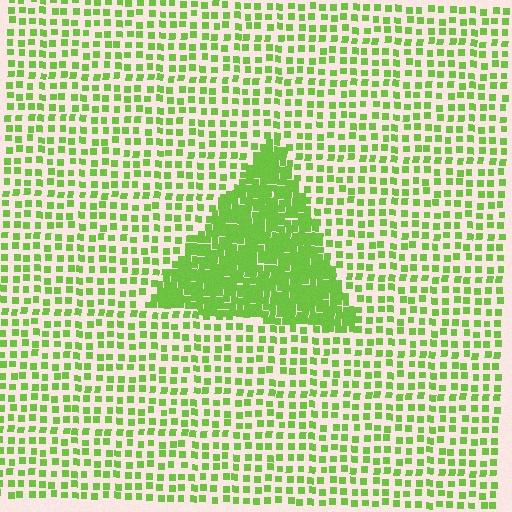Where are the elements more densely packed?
The elements are more densely packed inside the triangle boundary.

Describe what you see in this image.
The image contains small lime elements arranged at two different densities. A triangle-shaped region is visible where the elements are more densely packed than the surrounding area.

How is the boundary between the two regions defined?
The boundary is defined by a change in element density (approximately 2.7x ratio). All elements are the same color, size, and shape.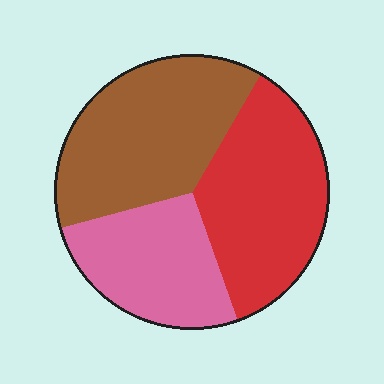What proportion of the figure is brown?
Brown takes up about three eighths (3/8) of the figure.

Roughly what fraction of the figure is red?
Red covers roughly 35% of the figure.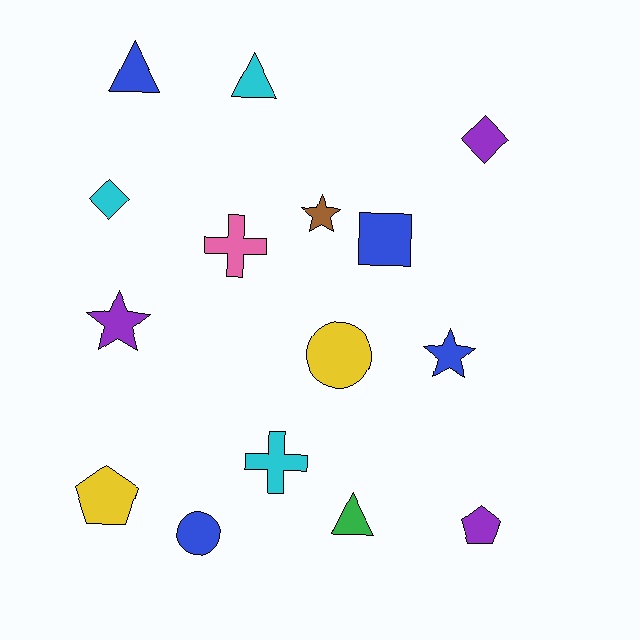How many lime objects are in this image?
There are no lime objects.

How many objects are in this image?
There are 15 objects.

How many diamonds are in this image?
There are 2 diamonds.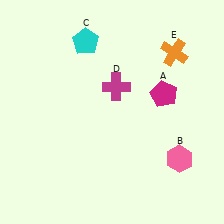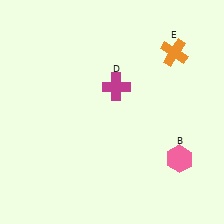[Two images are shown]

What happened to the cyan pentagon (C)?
The cyan pentagon (C) was removed in Image 2. It was in the top-left area of Image 1.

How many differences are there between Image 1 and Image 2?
There are 2 differences between the two images.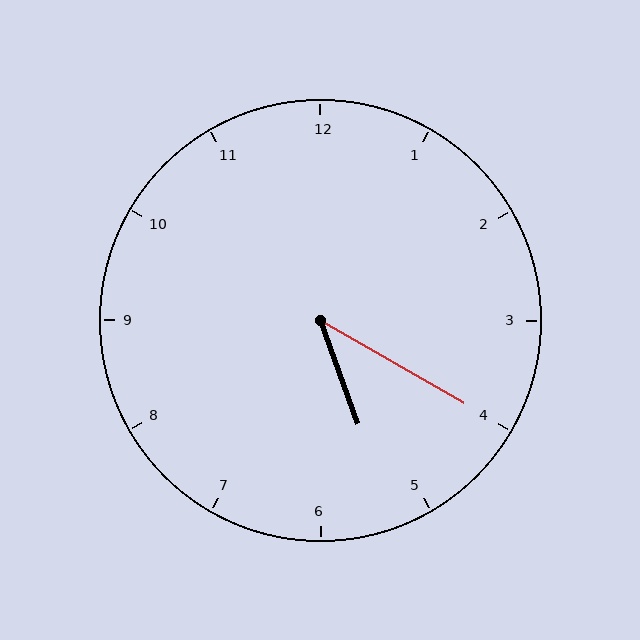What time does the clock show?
5:20.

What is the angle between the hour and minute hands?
Approximately 40 degrees.